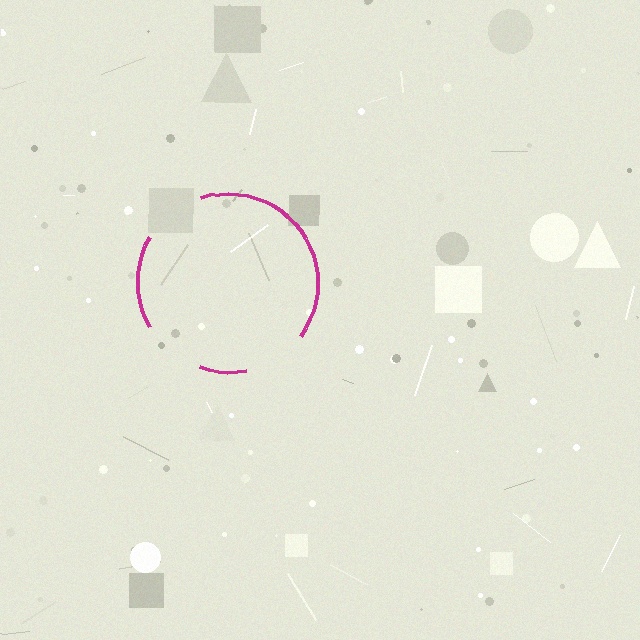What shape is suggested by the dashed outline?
The dashed outline suggests a circle.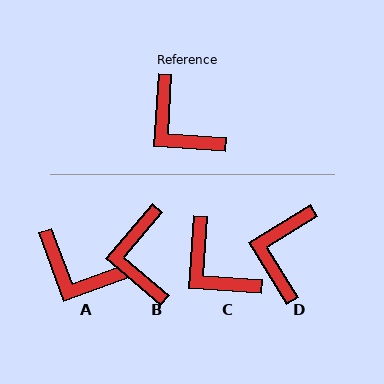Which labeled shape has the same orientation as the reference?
C.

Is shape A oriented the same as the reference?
No, it is off by about 24 degrees.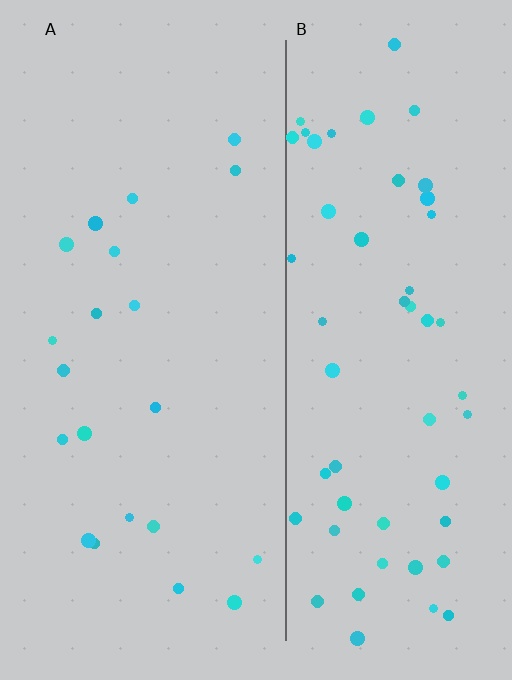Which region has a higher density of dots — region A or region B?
B (the right).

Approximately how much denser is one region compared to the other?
Approximately 2.7× — region B over region A.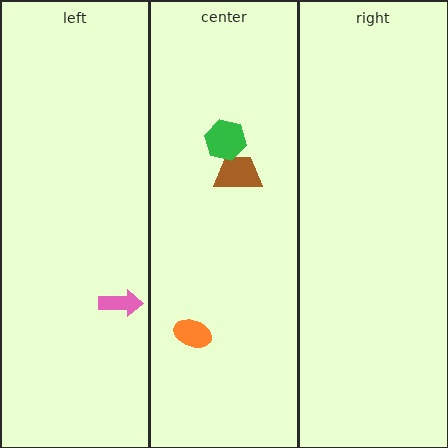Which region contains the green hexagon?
The center region.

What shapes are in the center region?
The brown trapezoid, the green hexagon, the orange ellipse.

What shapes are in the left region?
The pink arrow.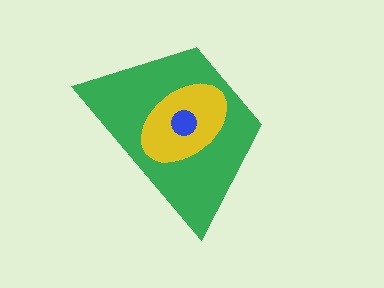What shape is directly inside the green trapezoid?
The yellow ellipse.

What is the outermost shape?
The green trapezoid.